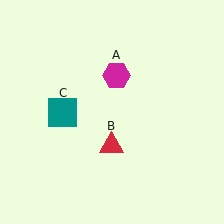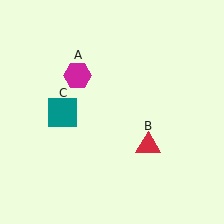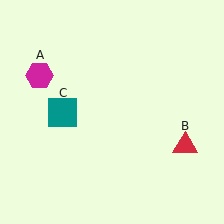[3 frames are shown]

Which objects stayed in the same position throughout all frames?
Teal square (object C) remained stationary.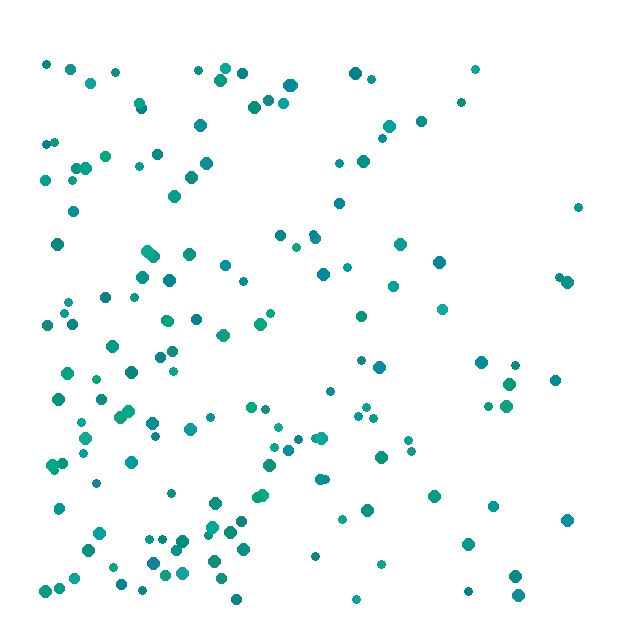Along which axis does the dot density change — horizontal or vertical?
Horizontal.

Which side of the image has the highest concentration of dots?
The left.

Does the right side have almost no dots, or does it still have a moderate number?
Still a moderate number, just noticeably fewer than the left.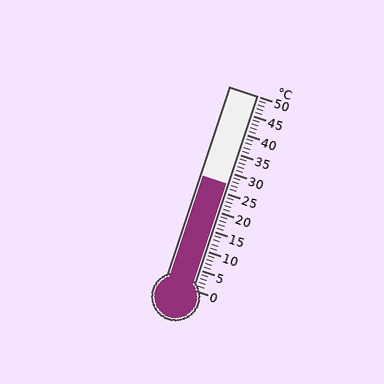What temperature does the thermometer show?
The thermometer shows approximately 27°C.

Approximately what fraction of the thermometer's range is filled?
The thermometer is filled to approximately 55% of its range.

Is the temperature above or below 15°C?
The temperature is above 15°C.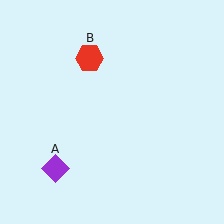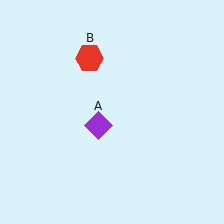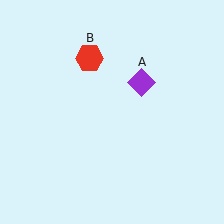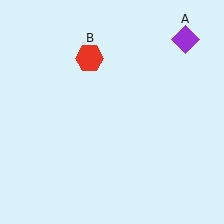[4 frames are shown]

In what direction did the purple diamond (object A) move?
The purple diamond (object A) moved up and to the right.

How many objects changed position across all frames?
1 object changed position: purple diamond (object A).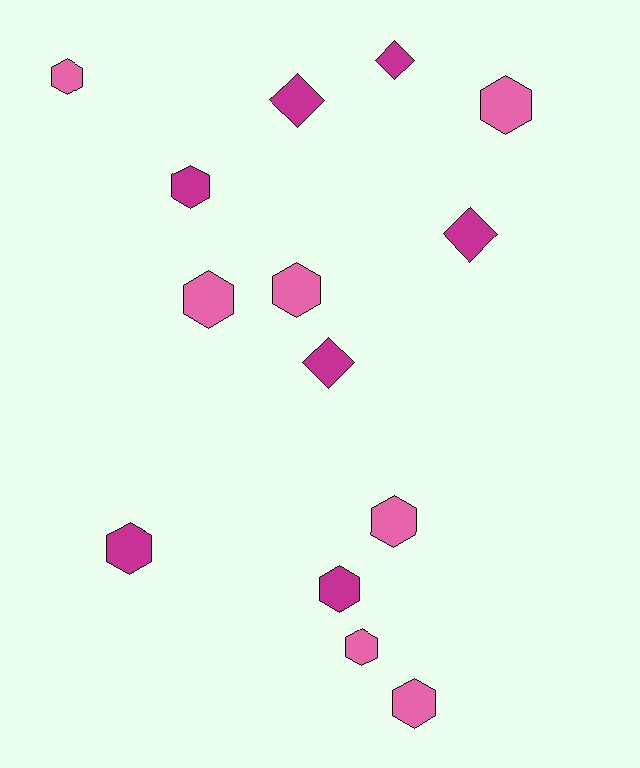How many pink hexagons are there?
There are 7 pink hexagons.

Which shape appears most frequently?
Hexagon, with 10 objects.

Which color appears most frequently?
Magenta, with 7 objects.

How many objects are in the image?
There are 14 objects.